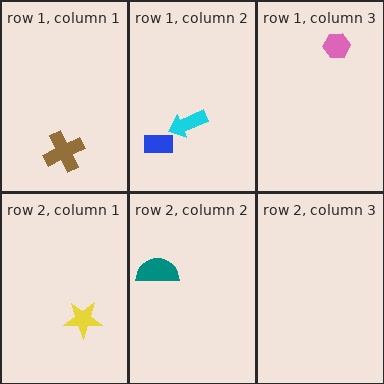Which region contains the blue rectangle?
The row 1, column 2 region.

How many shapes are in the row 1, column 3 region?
1.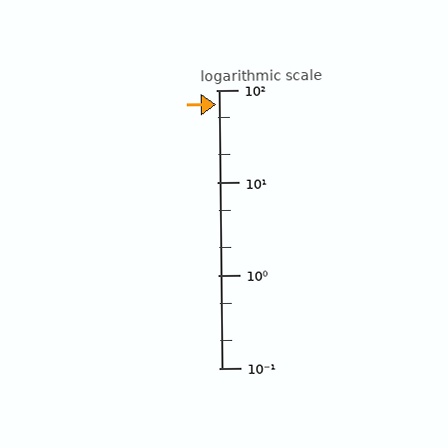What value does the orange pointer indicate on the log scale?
The pointer indicates approximately 70.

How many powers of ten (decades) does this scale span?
The scale spans 3 decades, from 0.1 to 100.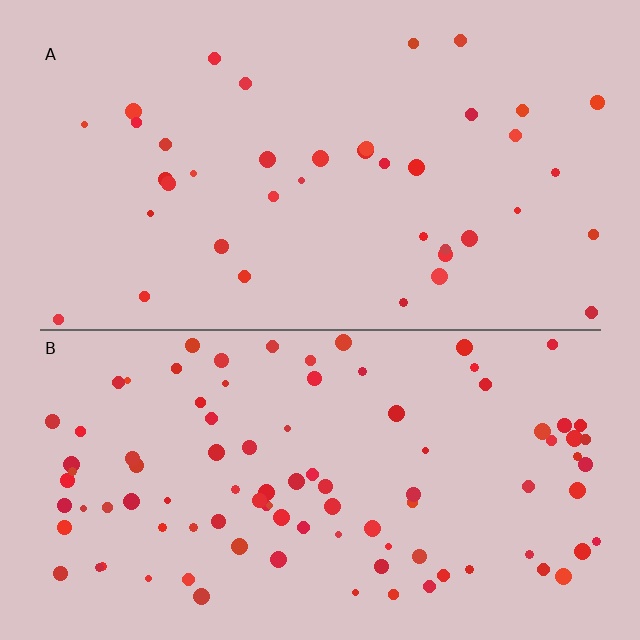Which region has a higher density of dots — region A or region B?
B (the bottom).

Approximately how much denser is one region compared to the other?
Approximately 2.4× — region B over region A.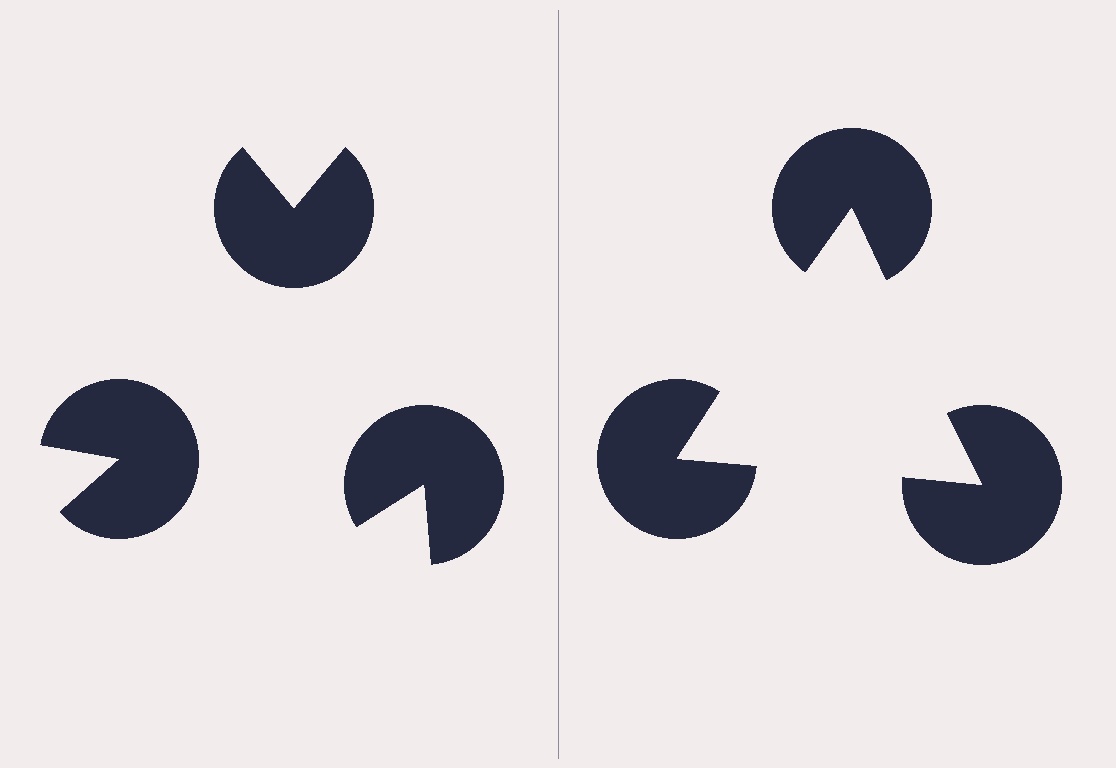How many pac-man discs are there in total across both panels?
6 — 3 on each side.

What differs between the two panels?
The pac-man discs are positioned identically on both sides; only the wedge orientations differ. On the right they align to a triangle; on the left they are misaligned.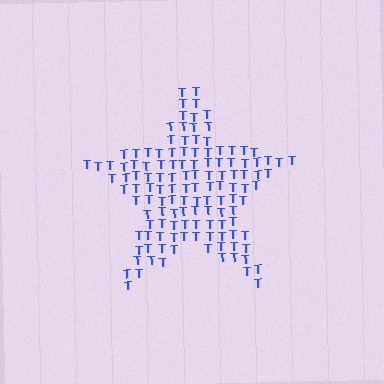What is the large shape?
The large shape is a star.